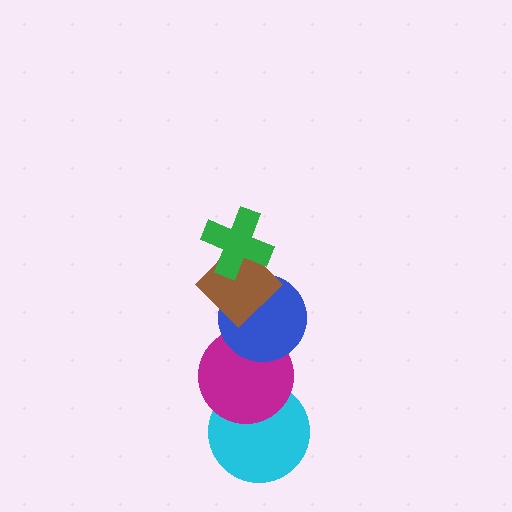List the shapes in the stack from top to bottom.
From top to bottom: the green cross, the brown diamond, the blue circle, the magenta circle, the cyan circle.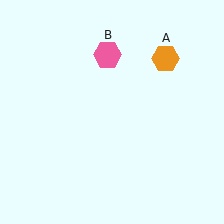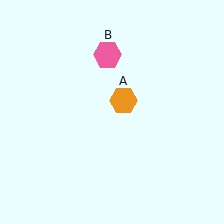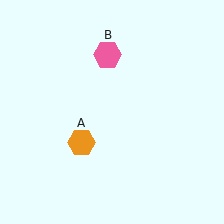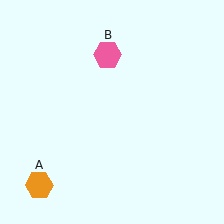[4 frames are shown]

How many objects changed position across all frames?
1 object changed position: orange hexagon (object A).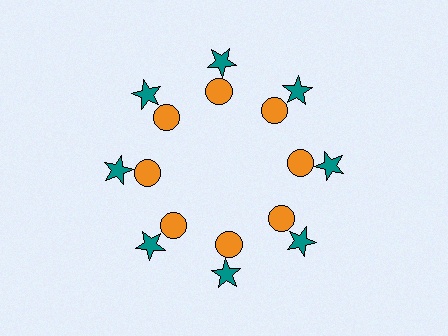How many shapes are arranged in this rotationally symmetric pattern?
There are 16 shapes, arranged in 8 groups of 2.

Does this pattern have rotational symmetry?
Yes, this pattern has 8-fold rotational symmetry. It looks the same after rotating 45 degrees around the center.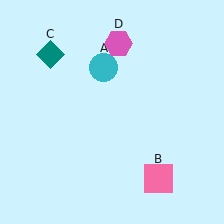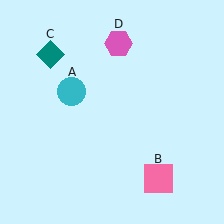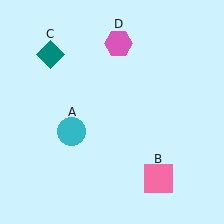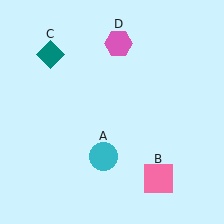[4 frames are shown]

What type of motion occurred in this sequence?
The cyan circle (object A) rotated counterclockwise around the center of the scene.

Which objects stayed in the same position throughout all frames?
Pink square (object B) and teal diamond (object C) and pink hexagon (object D) remained stationary.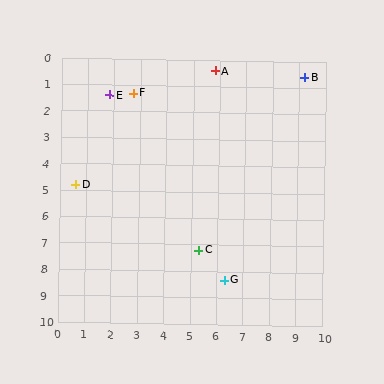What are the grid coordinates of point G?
Point G is at approximately (6.3, 8.3).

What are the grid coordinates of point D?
Point D is at approximately (0.6, 4.8).